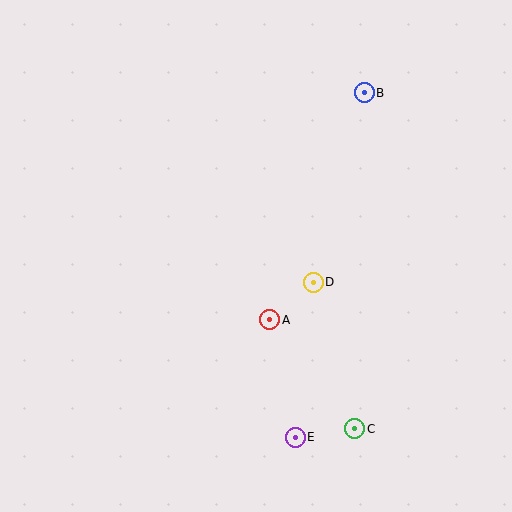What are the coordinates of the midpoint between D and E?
The midpoint between D and E is at (304, 360).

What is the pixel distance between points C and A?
The distance between C and A is 138 pixels.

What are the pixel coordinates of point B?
Point B is at (364, 93).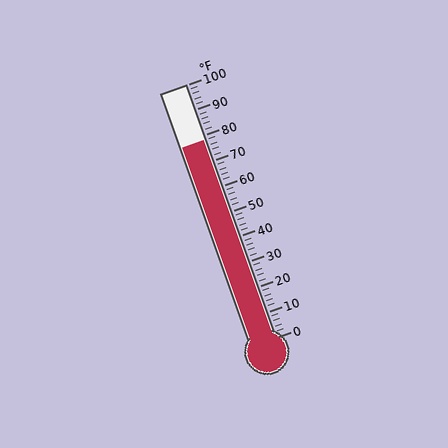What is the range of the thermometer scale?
The thermometer scale ranges from 0°F to 100°F.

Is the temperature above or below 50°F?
The temperature is above 50°F.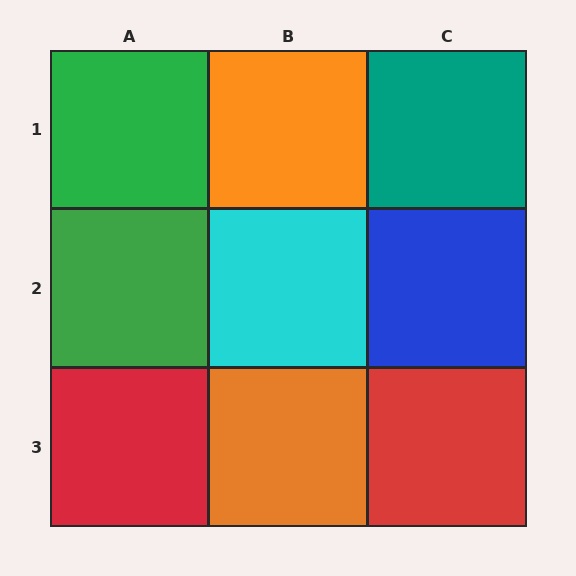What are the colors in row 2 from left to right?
Green, cyan, blue.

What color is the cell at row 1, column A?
Green.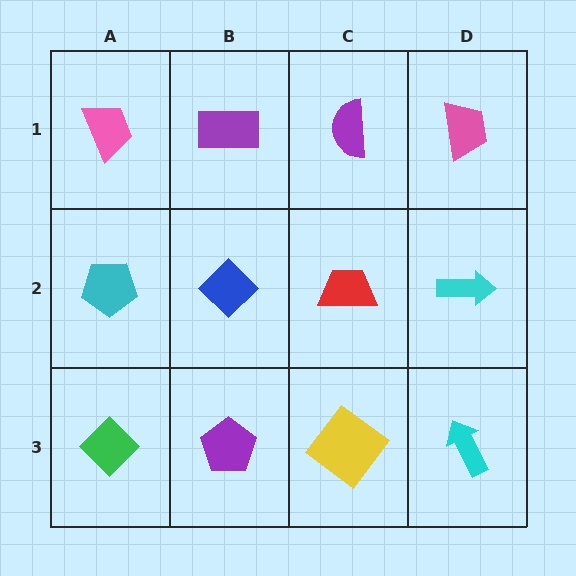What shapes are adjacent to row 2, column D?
A pink trapezoid (row 1, column D), a cyan arrow (row 3, column D), a red trapezoid (row 2, column C).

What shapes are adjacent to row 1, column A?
A cyan pentagon (row 2, column A), a purple rectangle (row 1, column B).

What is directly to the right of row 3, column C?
A cyan arrow.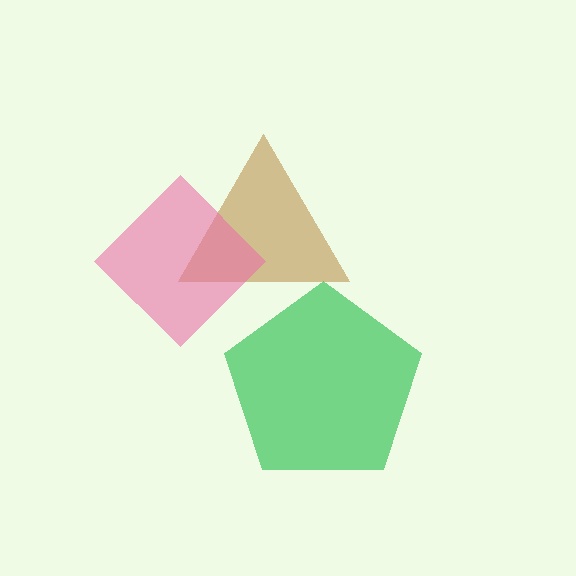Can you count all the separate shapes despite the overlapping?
Yes, there are 3 separate shapes.